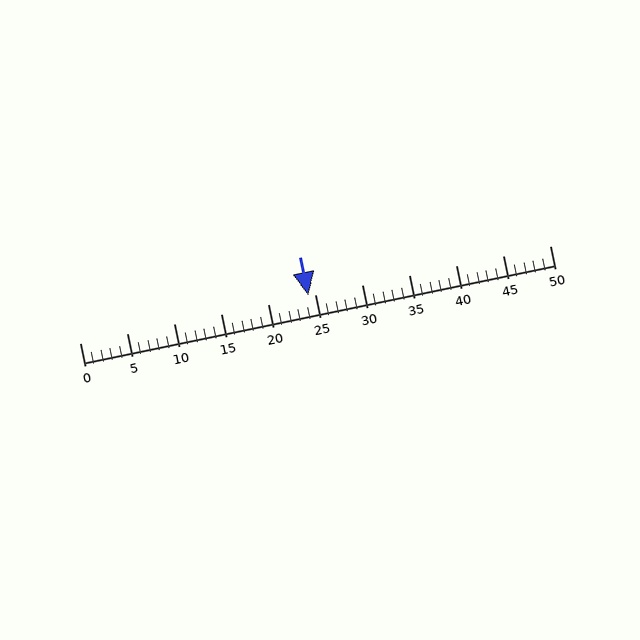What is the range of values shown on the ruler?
The ruler shows values from 0 to 50.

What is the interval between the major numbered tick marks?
The major tick marks are spaced 5 units apart.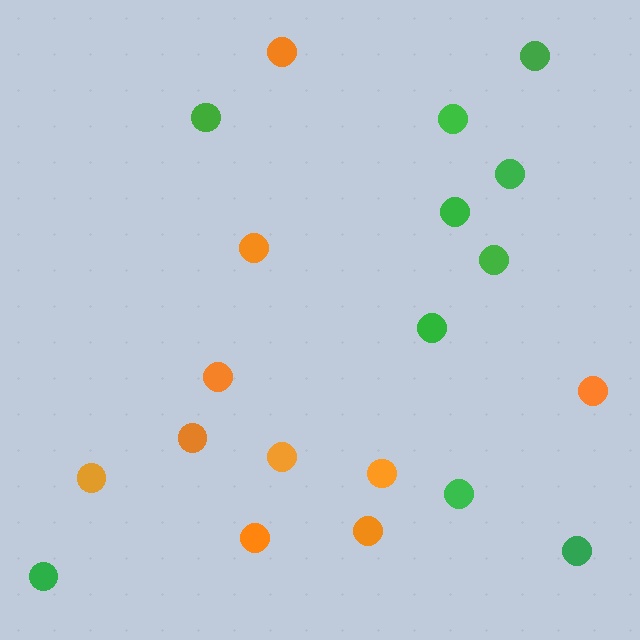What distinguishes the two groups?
There are 2 groups: one group of orange circles (10) and one group of green circles (10).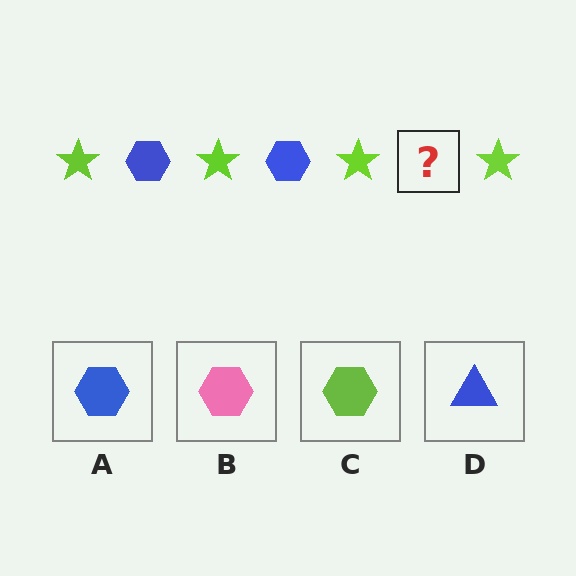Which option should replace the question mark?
Option A.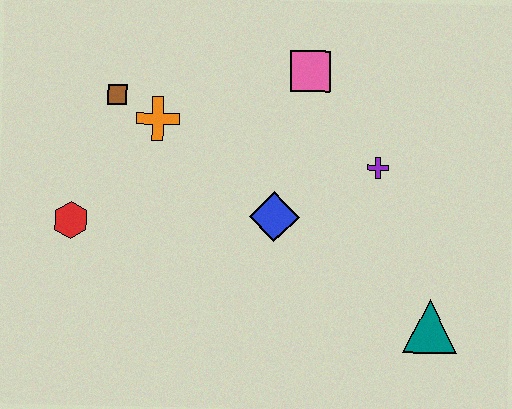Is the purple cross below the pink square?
Yes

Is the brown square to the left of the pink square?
Yes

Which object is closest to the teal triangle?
The purple cross is closest to the teal triangle.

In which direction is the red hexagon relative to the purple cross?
The red hexagon is to the left of the purple cross.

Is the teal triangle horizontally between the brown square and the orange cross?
No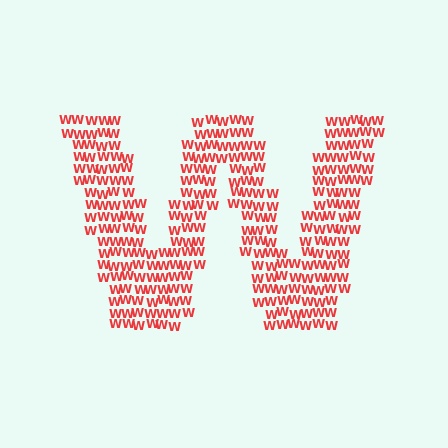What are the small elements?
The small elements are letter W's.